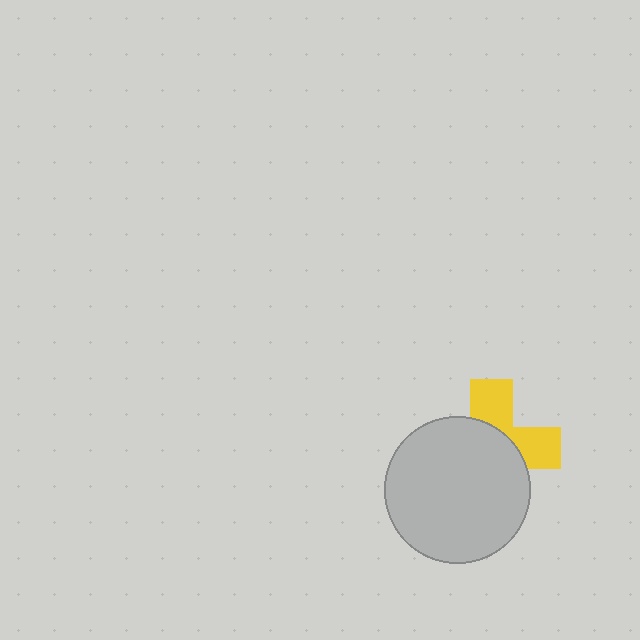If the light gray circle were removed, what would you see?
You would see the complete yellow cross.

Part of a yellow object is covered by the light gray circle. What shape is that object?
It is a cross.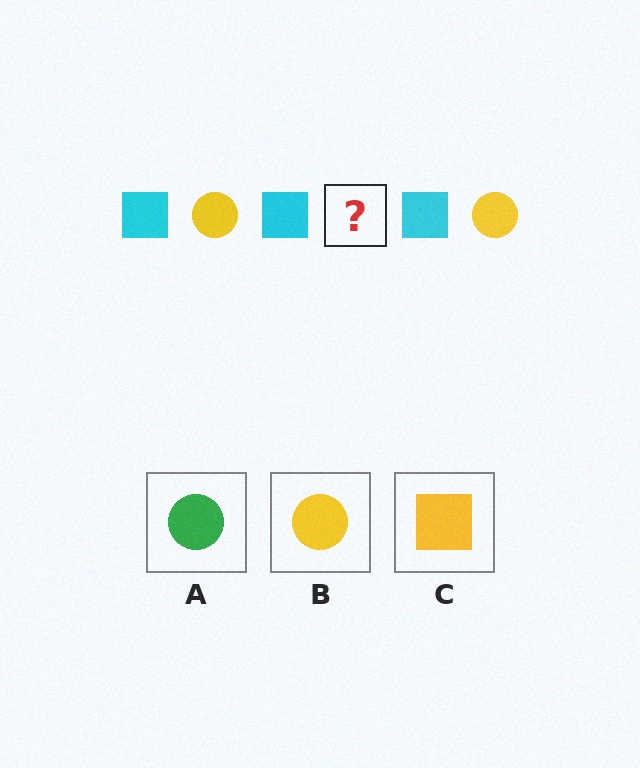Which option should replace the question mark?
Option B.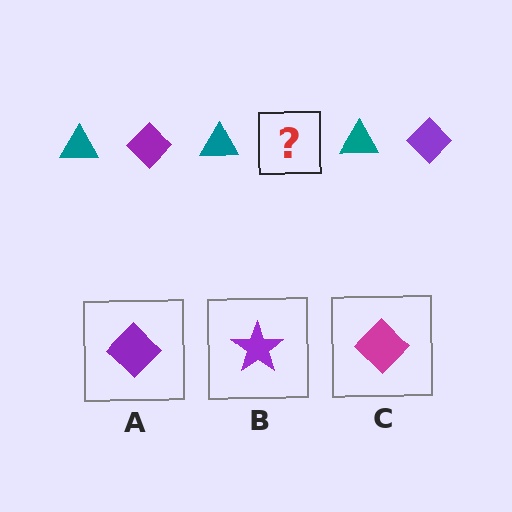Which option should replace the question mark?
Option A.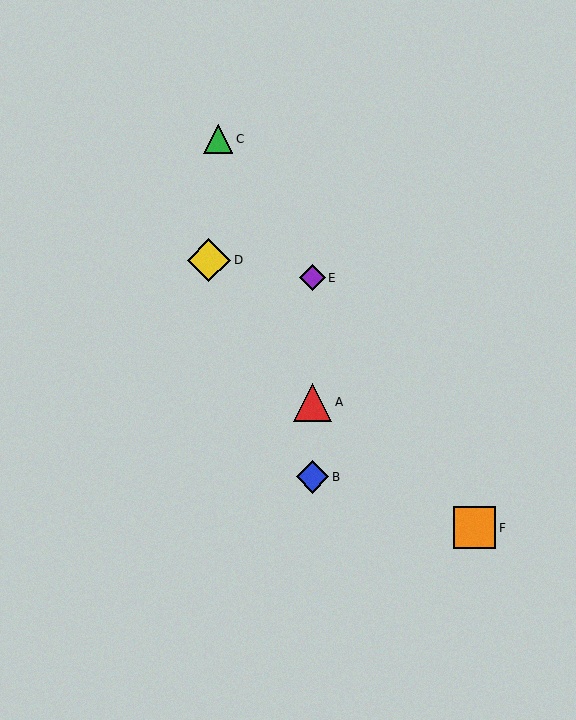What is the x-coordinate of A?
Object A is at x≈313.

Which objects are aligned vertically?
Objects A, B, E are aligned vertically.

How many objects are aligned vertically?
3 objects (A, B, E) are aligned vertically.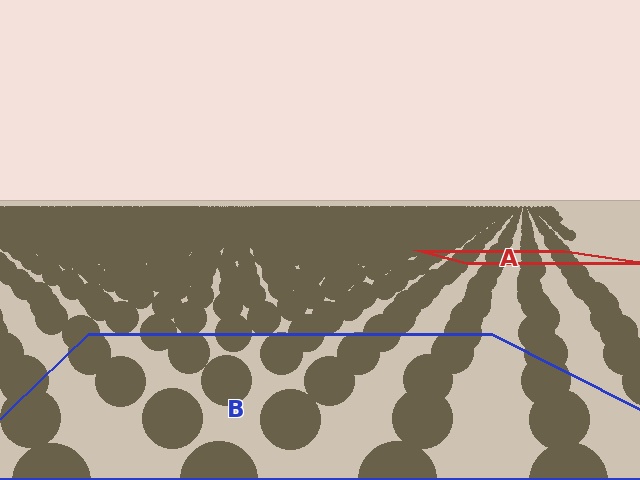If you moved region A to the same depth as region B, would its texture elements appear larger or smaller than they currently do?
They would appear larger. At a closer depth, the same texture elements are projected at a bigger on-screen size.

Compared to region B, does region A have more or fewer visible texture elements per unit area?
Region A has more texture elements per unit area — they are packed more densely because it is farther away.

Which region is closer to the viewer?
Region B is closer. The texture elements there are larger and more spread out.